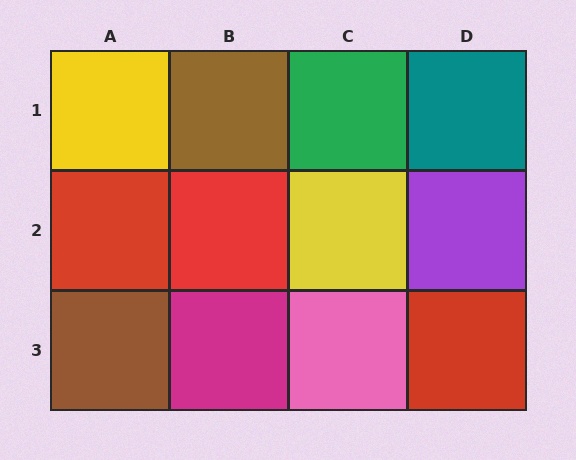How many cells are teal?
1 cell is teal.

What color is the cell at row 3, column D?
Red.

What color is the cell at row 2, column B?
Red.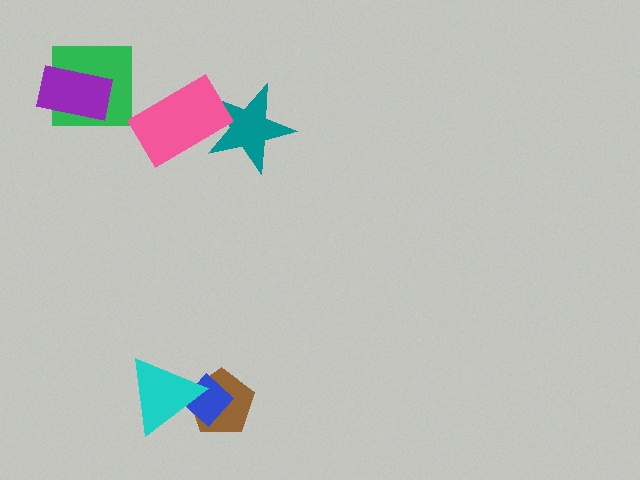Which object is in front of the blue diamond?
The cyan triangle is in front of the blue diamond.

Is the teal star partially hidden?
Yes, it is partially covered by another shape.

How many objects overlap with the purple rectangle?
1 object overlaps with the purple rectangle.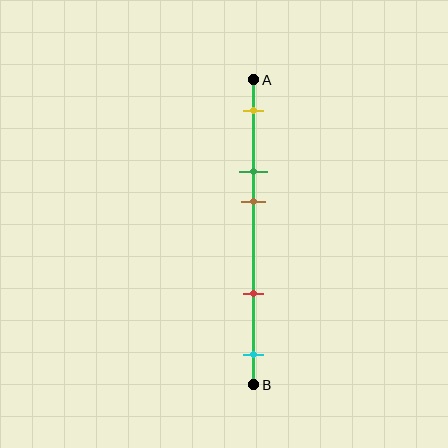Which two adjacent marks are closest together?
The green and brown marks are the closest adjacent pair.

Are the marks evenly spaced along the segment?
No, the marks are not evenly spaced.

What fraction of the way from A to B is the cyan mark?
The cyan mark is approximately 90% (0.9) of the way from A to B.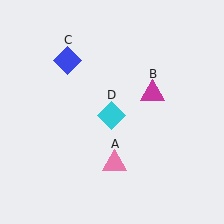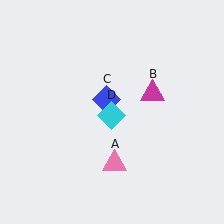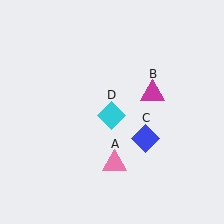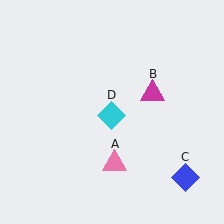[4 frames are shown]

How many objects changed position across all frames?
1 object changed position: blue diamond (object C).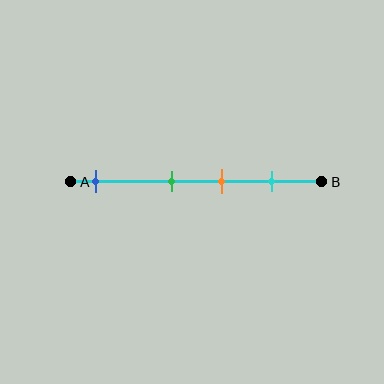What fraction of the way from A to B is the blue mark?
The blue mark is approximately 10% (0.1) of the way from A to B.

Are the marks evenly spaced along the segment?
No, the marks are not evenly spaced.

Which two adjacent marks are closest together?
The green and orange marks are the closest adjacent pair.